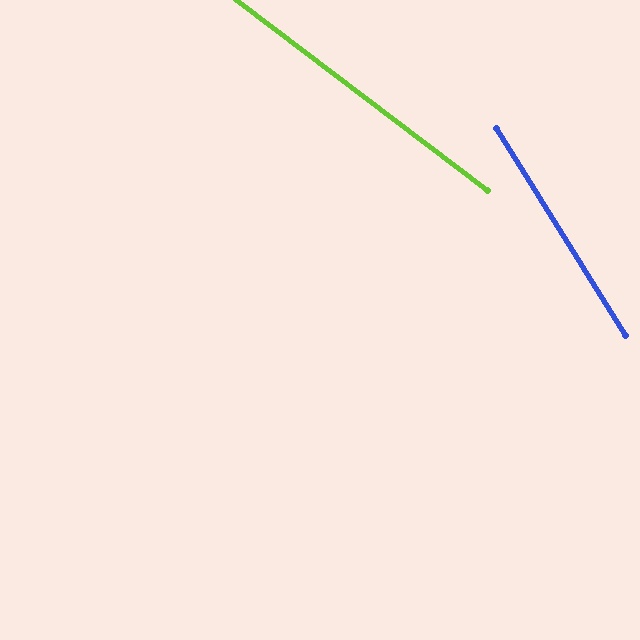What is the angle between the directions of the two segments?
Approximately 21 degrees.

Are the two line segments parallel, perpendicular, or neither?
Neither parallel nor perpendicular — they differ by about 21°.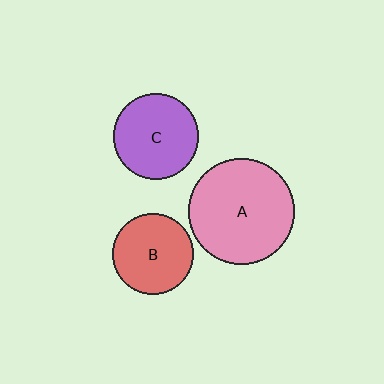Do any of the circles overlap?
No, none of the circles overlap.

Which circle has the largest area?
Circle A (pink).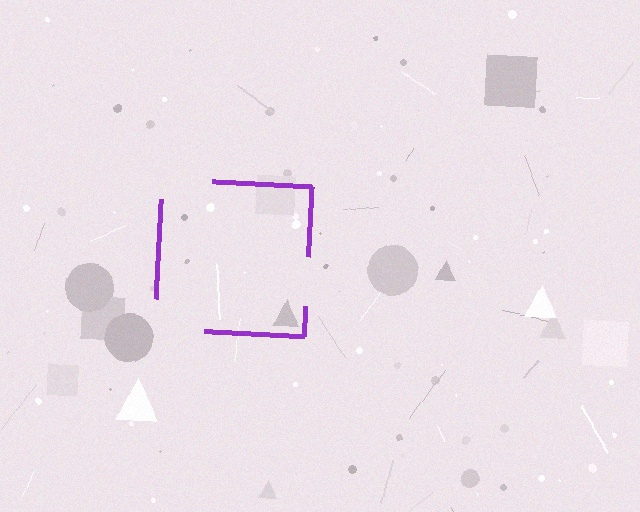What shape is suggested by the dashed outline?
The dashed outline suggests a square.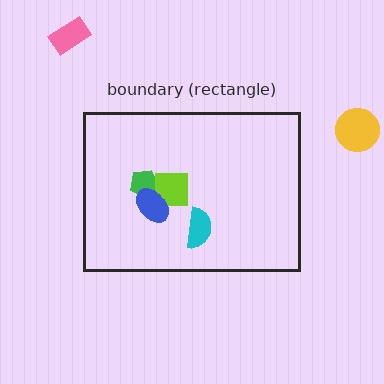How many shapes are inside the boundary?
4 inside, 2 outside.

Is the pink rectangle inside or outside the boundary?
Outside.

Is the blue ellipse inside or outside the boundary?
Inside.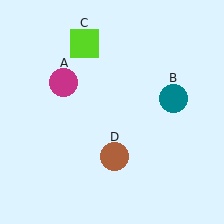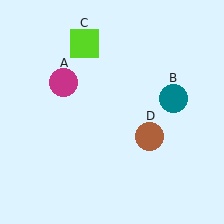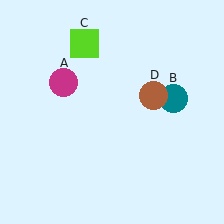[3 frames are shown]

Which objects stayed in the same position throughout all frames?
Magenta circle (object A) and teal circle (object B) and lime square (object C) remained stationary.